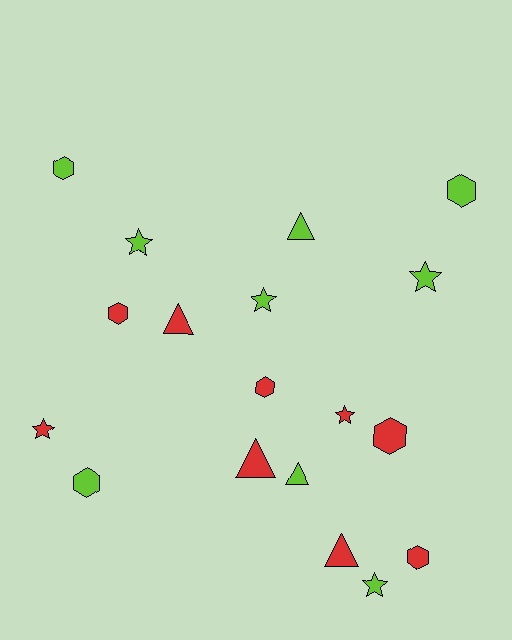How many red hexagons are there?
There are 4 red hexagons.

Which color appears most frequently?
Lime, with 9 objects.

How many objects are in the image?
There are 18 objects.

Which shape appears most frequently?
Hexagon, with 7 objects.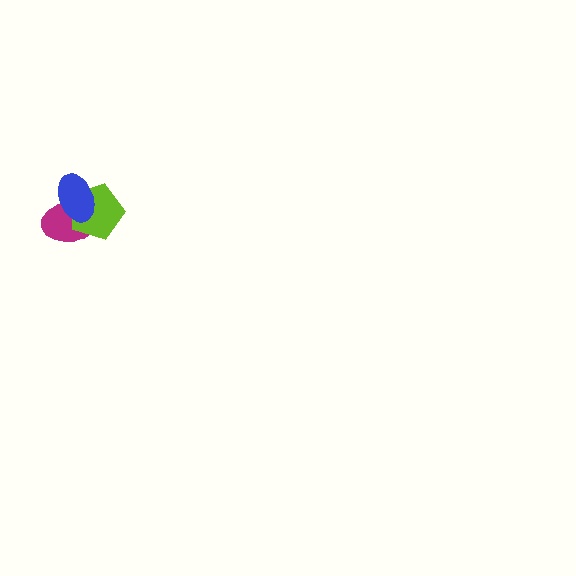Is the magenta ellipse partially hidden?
Yes, it is partially covered by another shape.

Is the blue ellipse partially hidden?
No, no other shape covers it.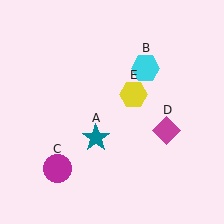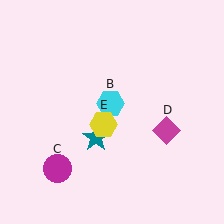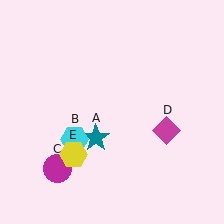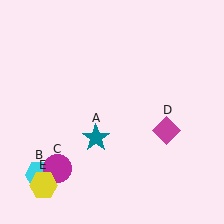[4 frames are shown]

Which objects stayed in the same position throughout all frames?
Teal star (object A) and magenta circle (object C) and magenta diamond (object D) remained stationary.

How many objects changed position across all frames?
2 objects changed position: cyan hexagon (object B), yellow hexagon (object E).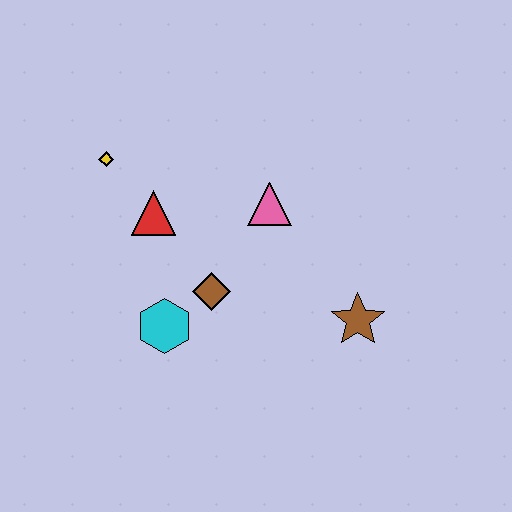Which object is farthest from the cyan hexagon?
The brown star is farthest from the cyan hexagon.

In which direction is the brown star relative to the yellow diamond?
The brown star is to the right of the yellow diamond.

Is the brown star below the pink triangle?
Yes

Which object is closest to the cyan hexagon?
The brown diamond is closest to the cyan hexagon.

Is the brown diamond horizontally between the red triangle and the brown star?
Yes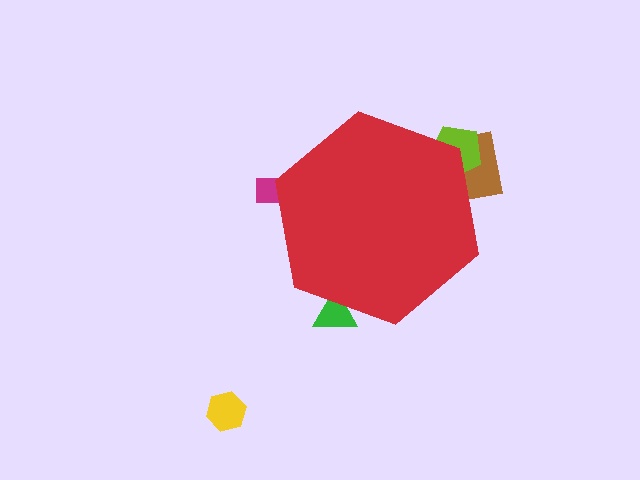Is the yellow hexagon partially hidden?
No, the yellow hexagon is fully visible.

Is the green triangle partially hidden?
Yes, the green triangle is partially hidden behind the red hexagon.